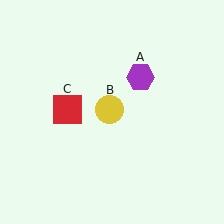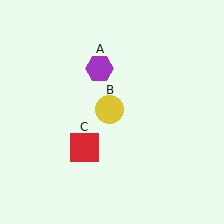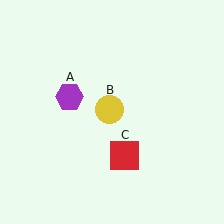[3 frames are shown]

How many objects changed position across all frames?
2 objects changed position: purple hexagon (object A), red square (object C).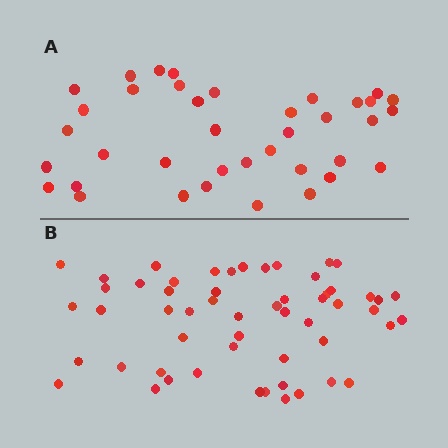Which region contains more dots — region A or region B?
Region B (the bottom region) has more dots.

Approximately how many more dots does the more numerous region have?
Region B has approximately 15 more dots than region A.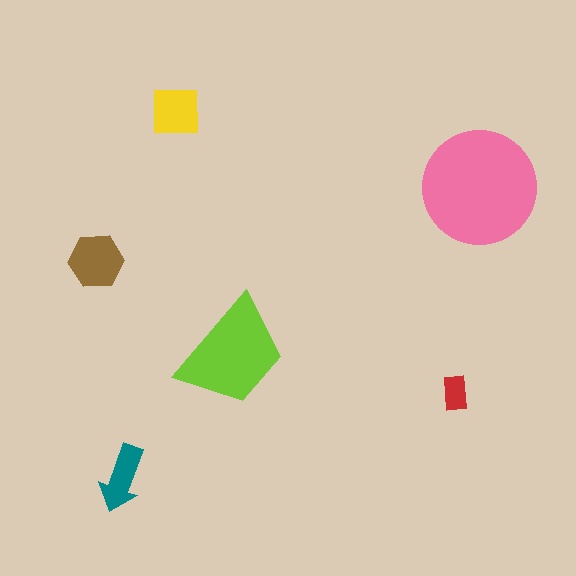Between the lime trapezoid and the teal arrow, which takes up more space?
The lime trapezoid.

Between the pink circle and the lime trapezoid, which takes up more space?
The pink circle.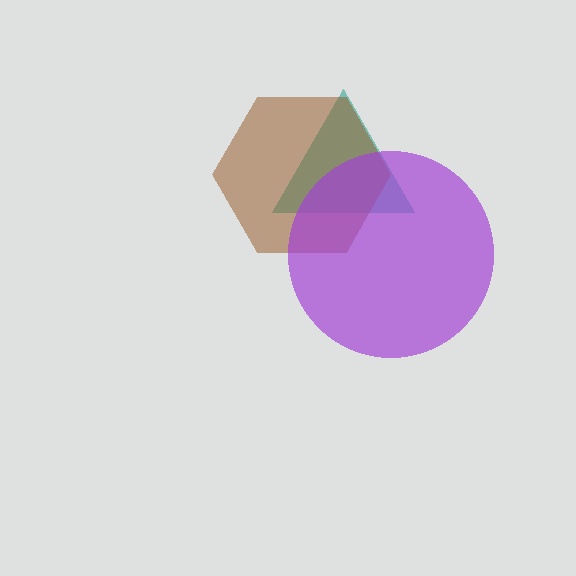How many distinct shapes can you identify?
There are 3 distinct shapes: a teal triangle, a brown hexagon, a purple circle.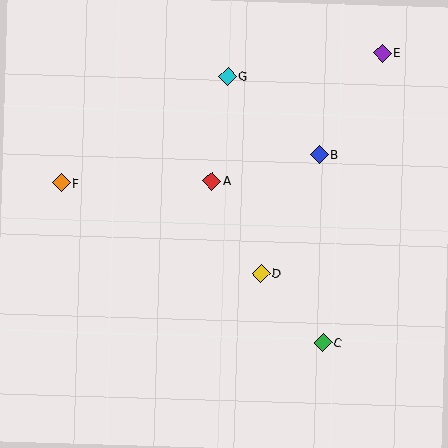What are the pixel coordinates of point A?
Point A is at (212, 181).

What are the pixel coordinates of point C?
Point C is at (323, 343).